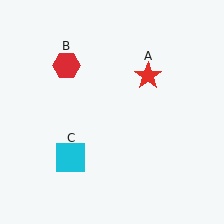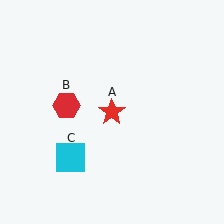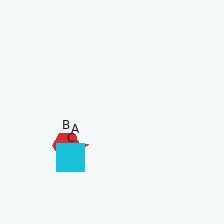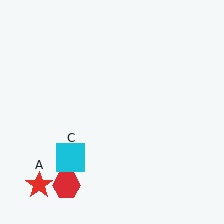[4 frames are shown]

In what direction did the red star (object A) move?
The red star (object A) moved down and to the left.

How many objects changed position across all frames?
2 objects changed position: red star (object A), red hexagon (object B).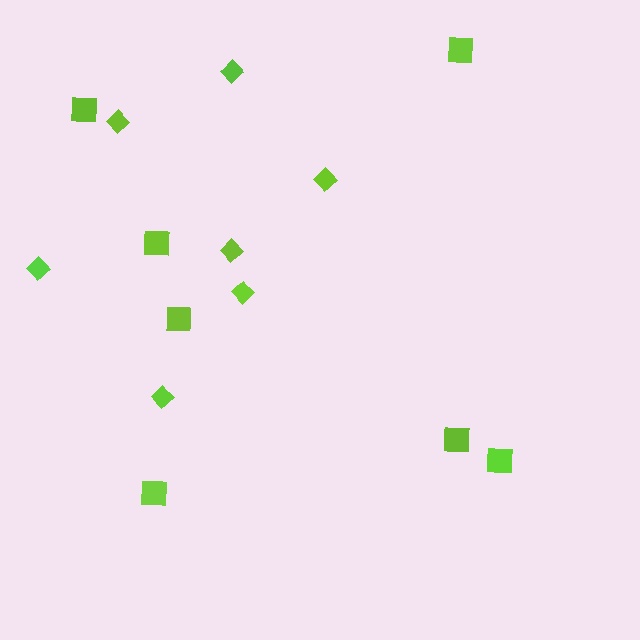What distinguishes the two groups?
There are 2 groups: one group of squares (7) and one group of diamonds (7).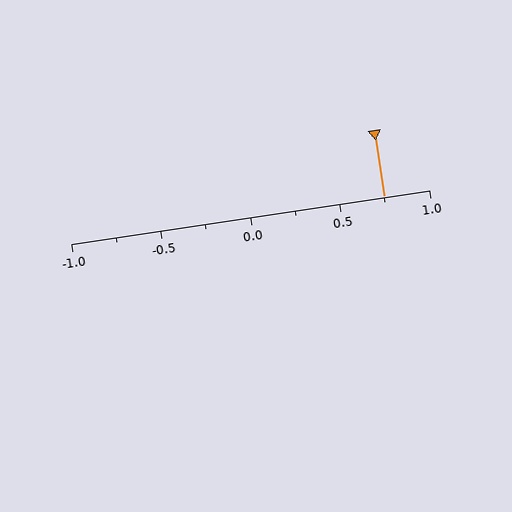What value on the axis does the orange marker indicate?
The marker indicates approximately 0.75.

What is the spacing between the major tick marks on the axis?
The major ticks are spaced 0.5 apart.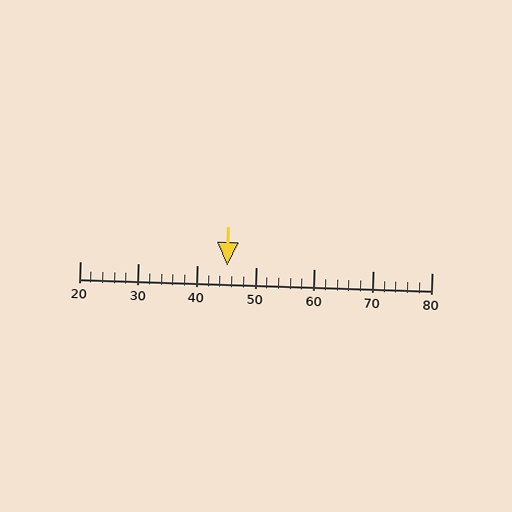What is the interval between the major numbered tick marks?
The major tick marks are spaced 10 units apart.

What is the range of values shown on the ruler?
The ruler shows values from 20 to 80.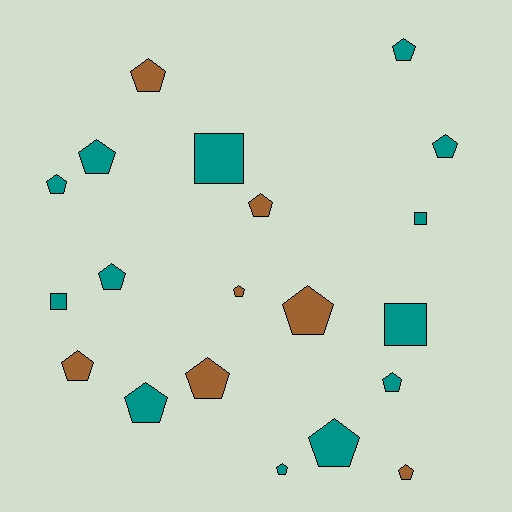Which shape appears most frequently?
Pentagon, with 16 objects.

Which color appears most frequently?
Teal, with 13 objects.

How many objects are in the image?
There are 20 objects.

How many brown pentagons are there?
There are 7 brown pentagons.